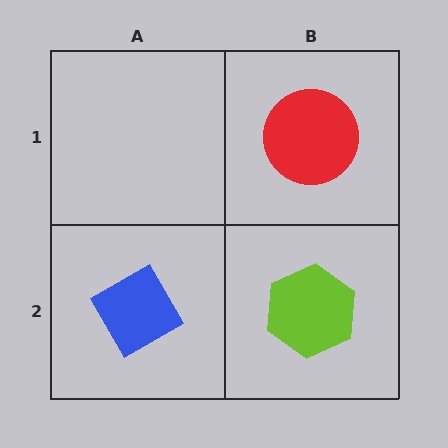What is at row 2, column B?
A lime hexagon.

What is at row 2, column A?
A blue diamond.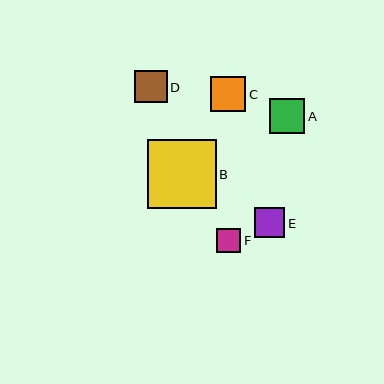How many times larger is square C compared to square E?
Square C is approximately 1.2 times the size of square E.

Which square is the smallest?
Square F is the smallest with a size of approximately 25 pixels.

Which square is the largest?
Square B is the largest with a size of approximately 68 pixels.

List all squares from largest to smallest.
From largest to smallest: B, C, A, D, E, F.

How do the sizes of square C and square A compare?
Square C and square A are approximately the same size.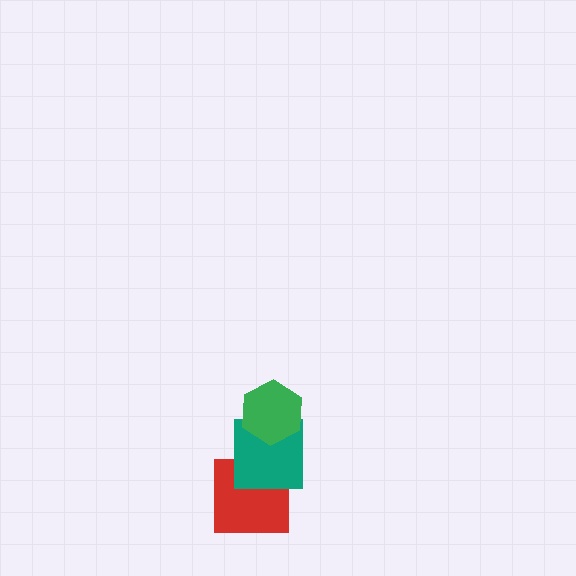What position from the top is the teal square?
The teal square is 2nd from the top.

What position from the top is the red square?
The red square is 3rd from the top.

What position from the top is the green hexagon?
The green hexagon is 1st from the top.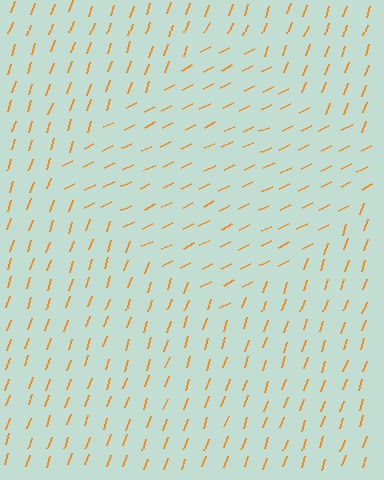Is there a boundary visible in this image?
Yes, there is a texture boundary formed by a change in line orientation.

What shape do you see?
I see a diamond.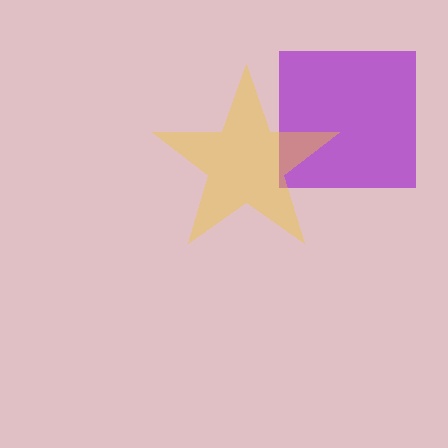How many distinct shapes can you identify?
There are 2 distinct shapes: a purple square, a yellow star.